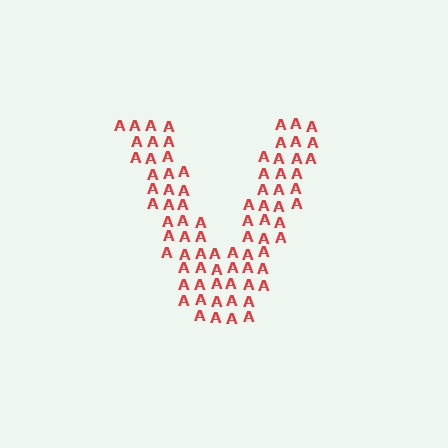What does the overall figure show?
The overall figure shows the letter V.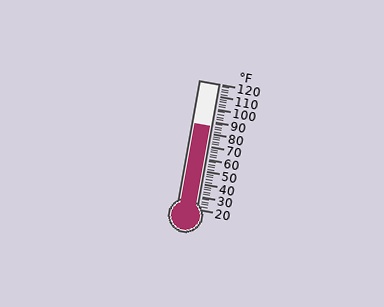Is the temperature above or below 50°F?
The temperature is above 50°F.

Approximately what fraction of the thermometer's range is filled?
The thermometer is filled to approximately 65% of its range.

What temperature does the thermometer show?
The thermometer shows approximately 86°F.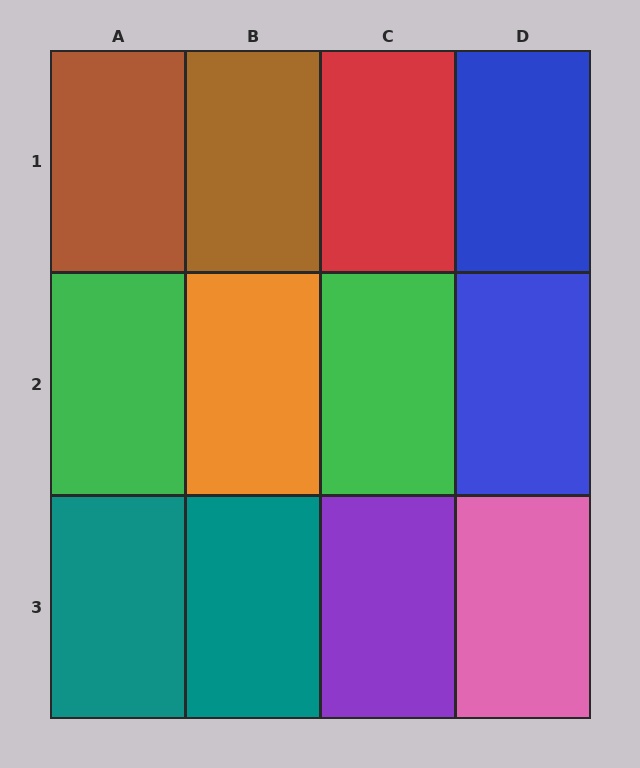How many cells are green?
2 cells are green.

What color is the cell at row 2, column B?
Orange.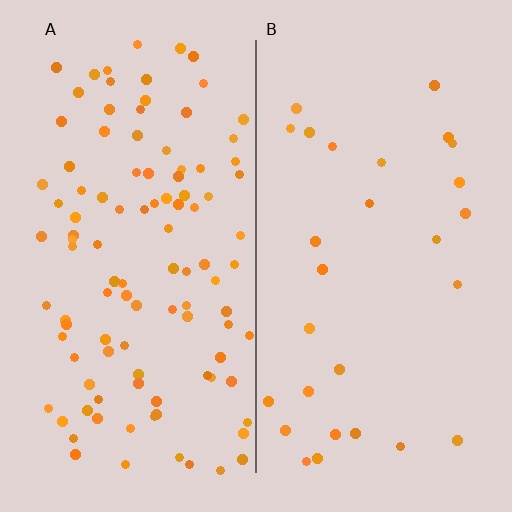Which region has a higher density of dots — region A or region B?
A (the left).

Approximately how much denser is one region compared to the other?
Approximately 3.7× — region A over region B.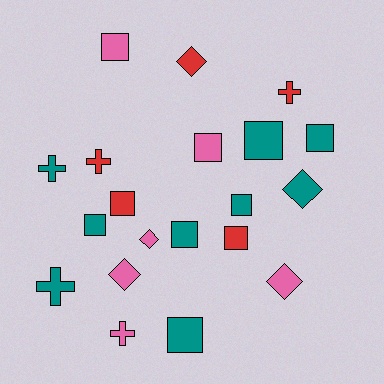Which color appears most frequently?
Teal, with 9 objects.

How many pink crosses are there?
There is 1 pink cross.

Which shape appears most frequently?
Square, with 10 objects.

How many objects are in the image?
There are 20 objects.